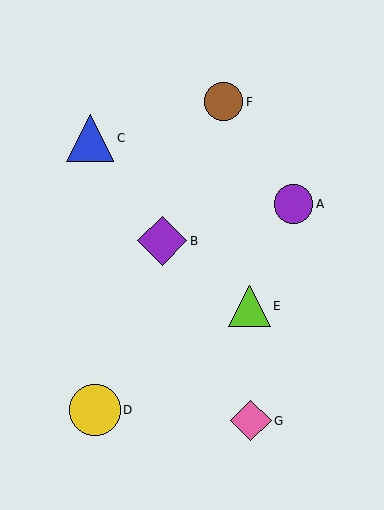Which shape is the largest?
The yellow circle (labeled D) is the largest.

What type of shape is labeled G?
Shape G is a pink diamond.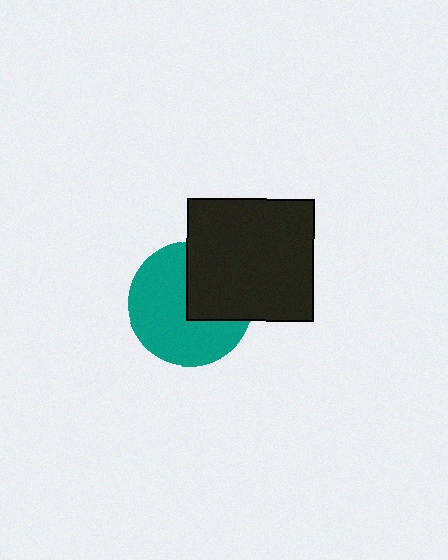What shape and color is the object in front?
The object in front is a black rectangle.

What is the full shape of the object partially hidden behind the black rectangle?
The partially hidden object is a teal circle.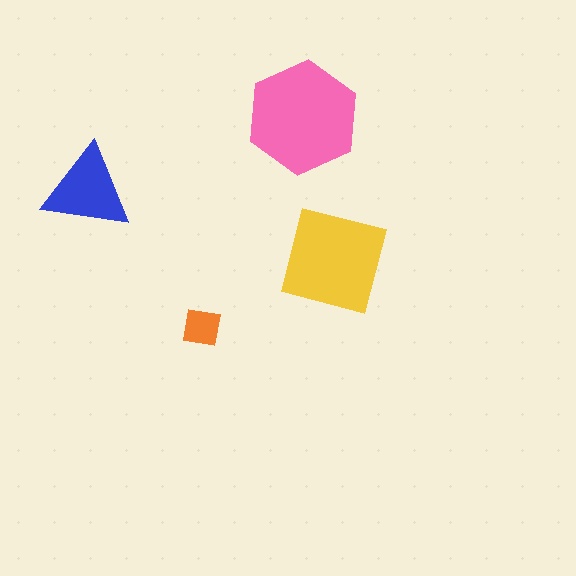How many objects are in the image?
There are 4 objects in the image.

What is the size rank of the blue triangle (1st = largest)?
3rd.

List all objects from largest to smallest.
The pink hexagon, the yellow square, the blue triangle, the orange square.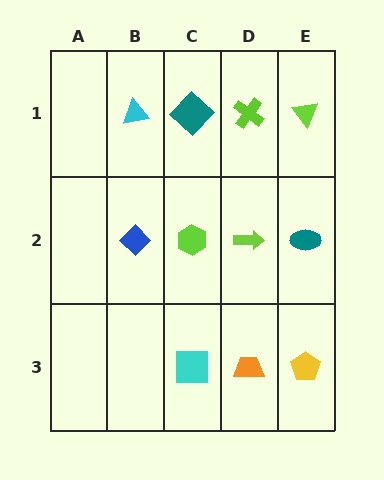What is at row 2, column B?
A blue diamond.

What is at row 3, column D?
An orange trapezoid.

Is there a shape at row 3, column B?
No, that cell is empty.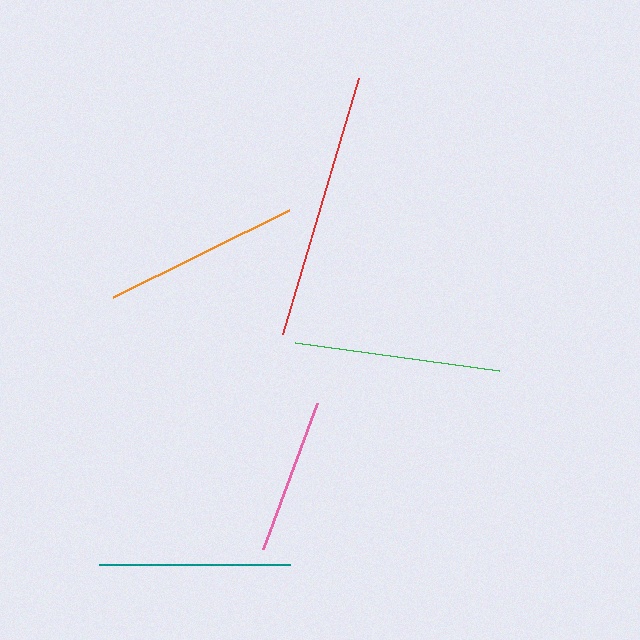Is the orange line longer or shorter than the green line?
The green line is longer than the orange line.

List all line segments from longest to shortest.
From longest to shortest: red, green, orange, teal, pink.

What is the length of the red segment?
The red segment is approximately 267 pixels long.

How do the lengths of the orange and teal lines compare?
The orange and teal lines are approximately the same length.